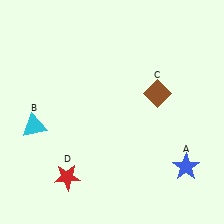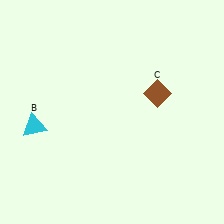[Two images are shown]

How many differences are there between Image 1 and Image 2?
There are 2 differences between the two images.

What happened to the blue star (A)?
The blue star (A) was removed in Image 2. It was in the bottom-right area of Image 1.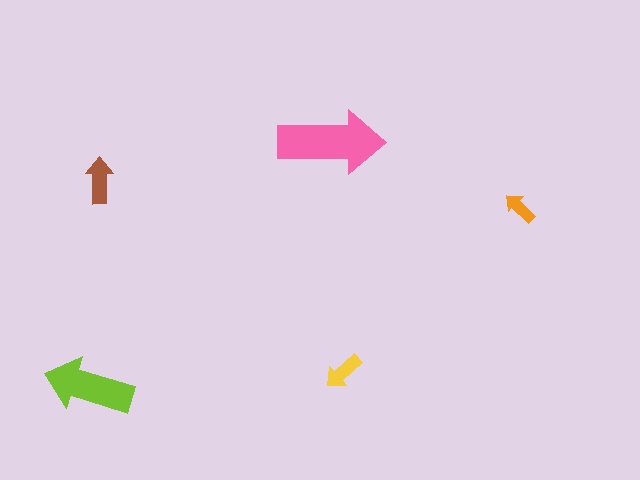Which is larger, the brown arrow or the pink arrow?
The pink one.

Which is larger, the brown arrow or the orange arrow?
The brown one.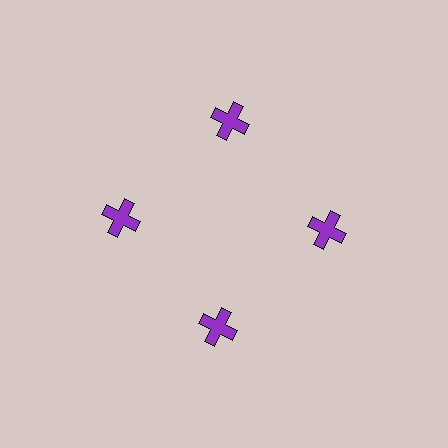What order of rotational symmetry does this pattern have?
This pattern has 4-fold rotational symmetry.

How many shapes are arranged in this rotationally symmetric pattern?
There are 4 shapes, arranged in 4 groups of 1.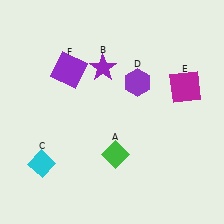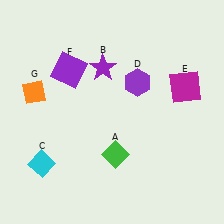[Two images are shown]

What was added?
An orange diamond (G) was added in Image 2.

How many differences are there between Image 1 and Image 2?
There is 1 difference between the two images.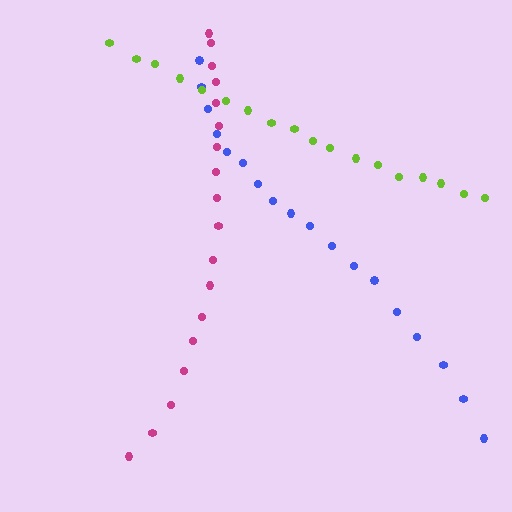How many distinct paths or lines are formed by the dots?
There are 3 distinct paths.